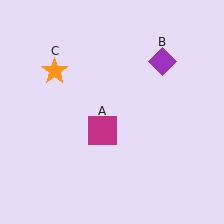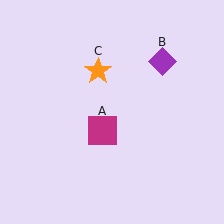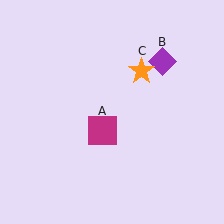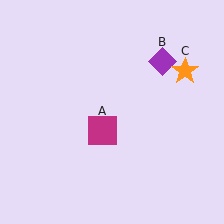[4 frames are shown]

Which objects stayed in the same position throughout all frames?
Magenta square (object A) and purple diamond (object B) remained stationary.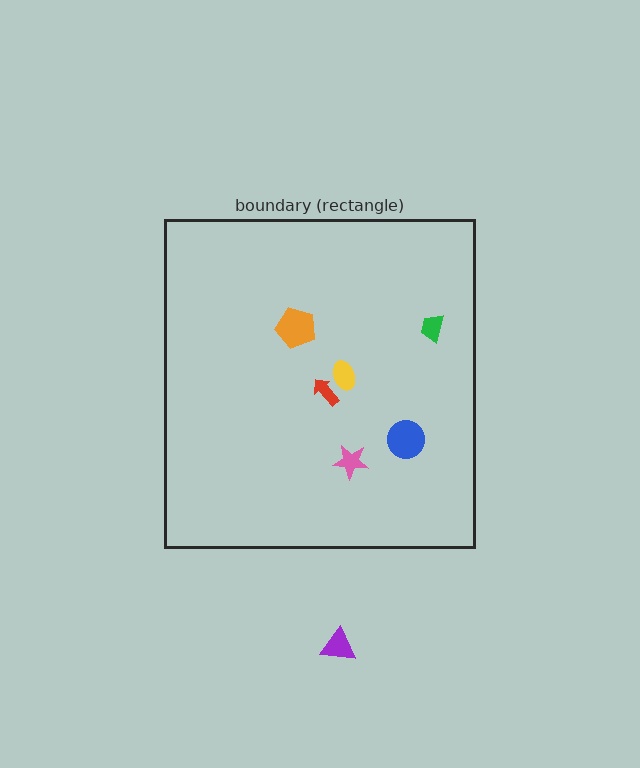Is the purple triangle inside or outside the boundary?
Outside.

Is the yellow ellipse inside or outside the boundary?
Inside.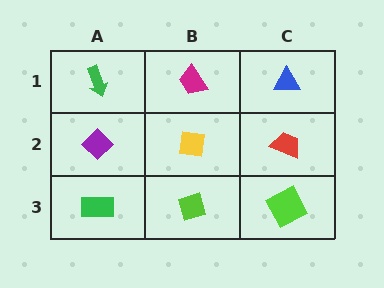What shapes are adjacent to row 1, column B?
A yellow square (row 2, column B), a green arrow (row 1, column A), a blue triangle (row 1, column C).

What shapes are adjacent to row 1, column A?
A purple diamond (row 2, column A), a magenta trapezoid (row 1, column B).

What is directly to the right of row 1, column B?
A blue triangle.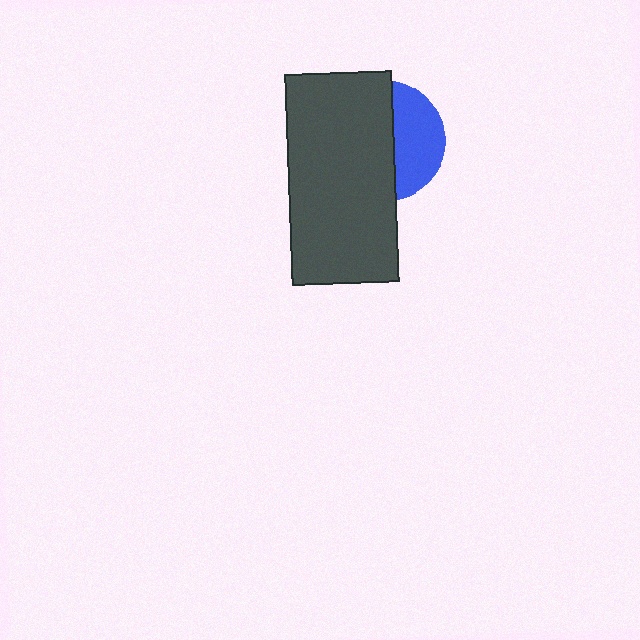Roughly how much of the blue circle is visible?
A small part of it is visible (roughly 39%).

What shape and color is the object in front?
The object in front is a dark gray rectangle.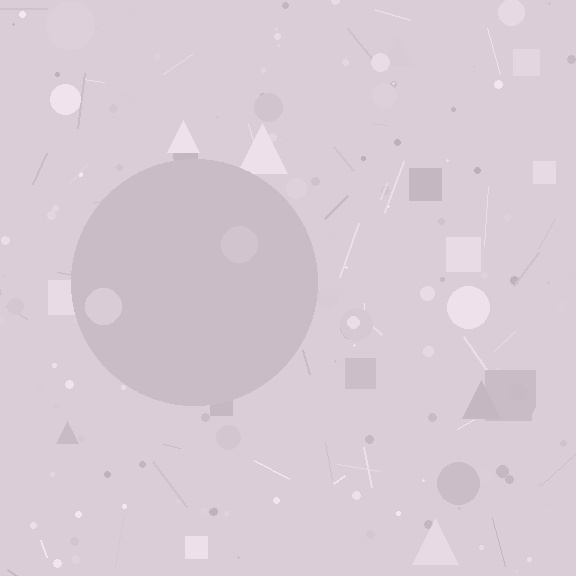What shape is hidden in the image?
A circle is hidden in the image.